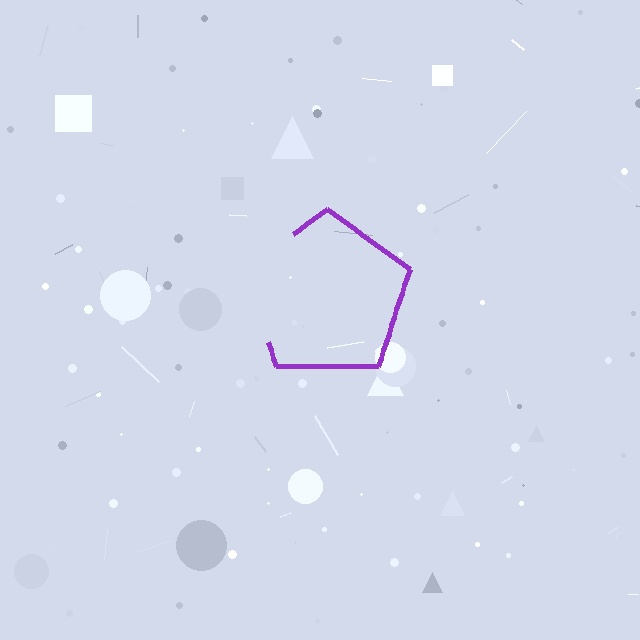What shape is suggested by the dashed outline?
The dashed outline suggests a pentagon.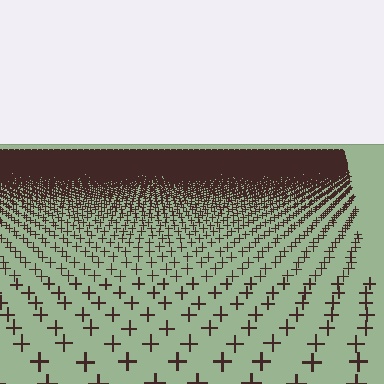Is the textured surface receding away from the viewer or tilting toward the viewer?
The surface is receding away from the viewer. Texture elements get smaller and denser toward the top.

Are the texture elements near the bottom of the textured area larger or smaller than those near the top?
Larger. Near the bottom, elements are closer to the viewer and appear at a bigger on-screen size.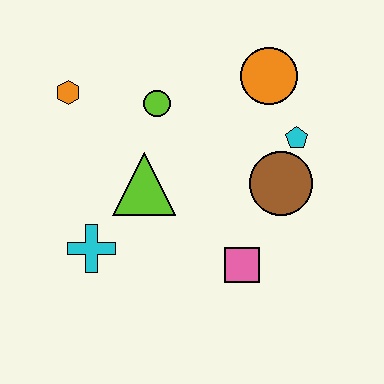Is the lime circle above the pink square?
Yes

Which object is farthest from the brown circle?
The orange hexagon is farthest from the brown circle.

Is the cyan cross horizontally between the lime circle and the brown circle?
No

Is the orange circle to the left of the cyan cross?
No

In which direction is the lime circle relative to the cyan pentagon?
The lime circle is to the left of the cyan pentagon.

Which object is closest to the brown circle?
The cyan pentagon is closest to the brown circle.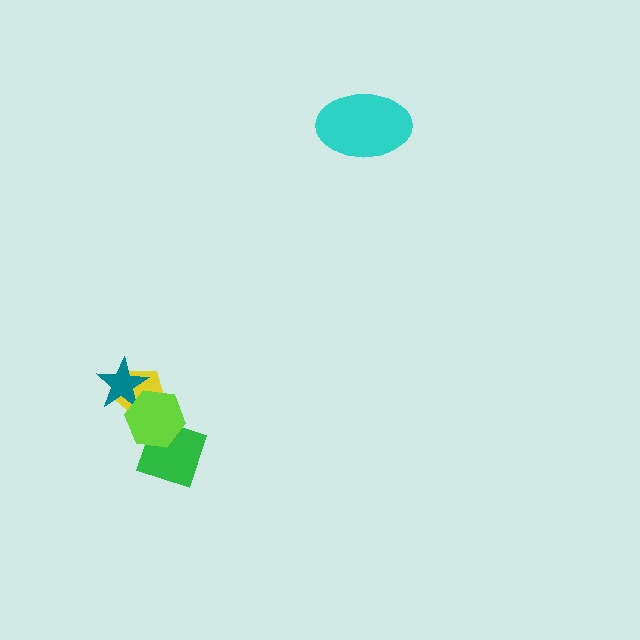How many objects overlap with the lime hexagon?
3 objects overlap with the lime hexagon.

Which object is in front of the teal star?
The lime hexagon is in front of the teal star.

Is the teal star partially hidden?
Yes, it is partially covered by another shape.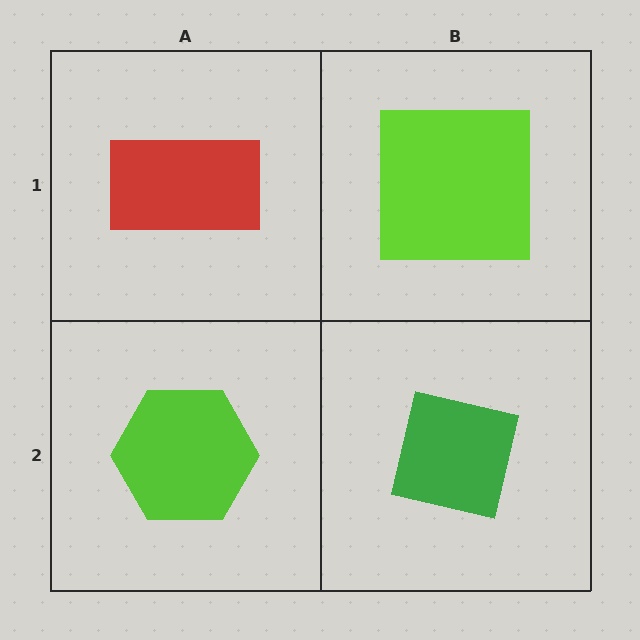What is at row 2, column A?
A lime hexagon.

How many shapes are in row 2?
2 shapes.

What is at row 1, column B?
A lime square.